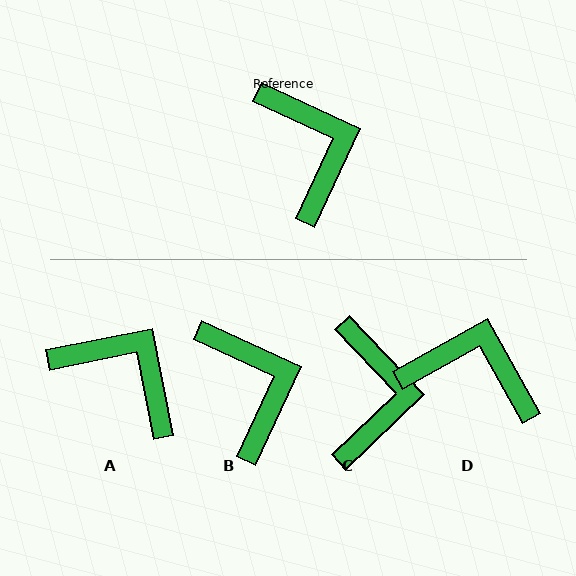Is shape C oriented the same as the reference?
No, it is off by about 22 degrees.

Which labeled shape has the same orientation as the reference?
B.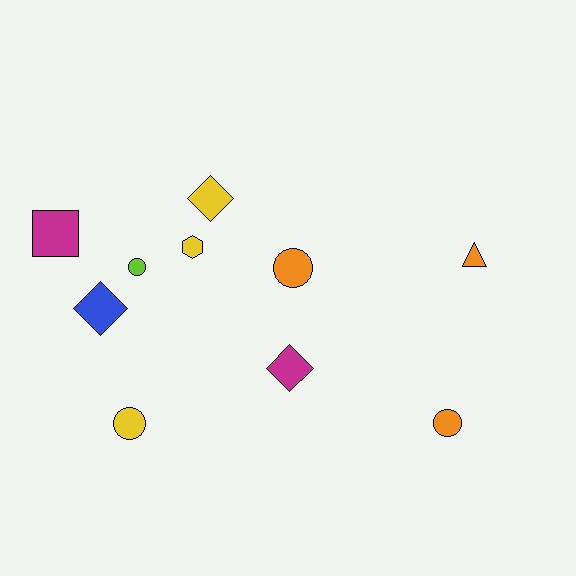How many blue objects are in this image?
There is 1 blue object.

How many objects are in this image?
There are 10 objects.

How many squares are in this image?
There is 1 square.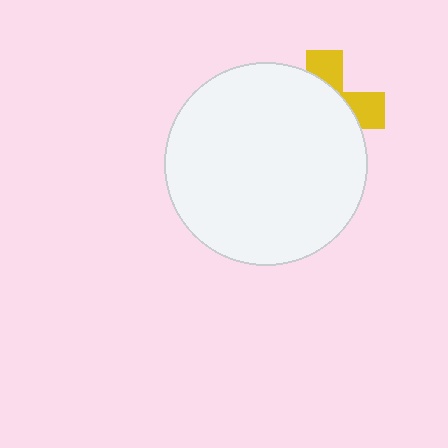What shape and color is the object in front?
The object in front is a white circle.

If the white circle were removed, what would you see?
You would see the complete yellow cross.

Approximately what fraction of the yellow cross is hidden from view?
Roughly 68% of the yellow cross is hidden behind the white circle.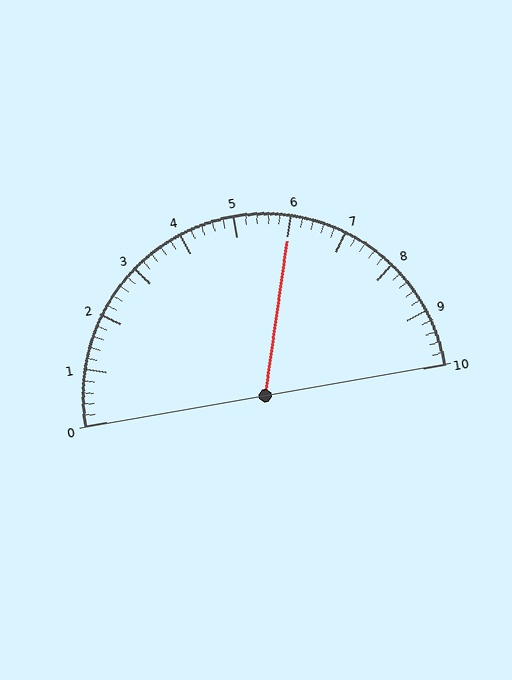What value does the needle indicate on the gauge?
The needle indicates approximately 6.0.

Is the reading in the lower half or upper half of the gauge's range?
The reading is in the upper half of the range (0 to 10).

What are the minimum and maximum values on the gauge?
The gauge ranges from 0 to 10.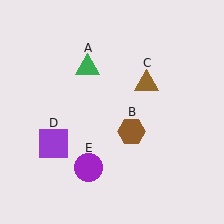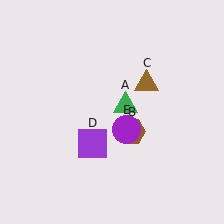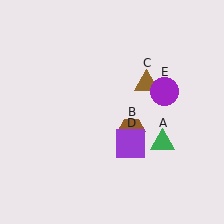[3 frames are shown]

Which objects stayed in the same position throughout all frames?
Brown hexagon (object B) and brown triangle (object C) remained stationary.